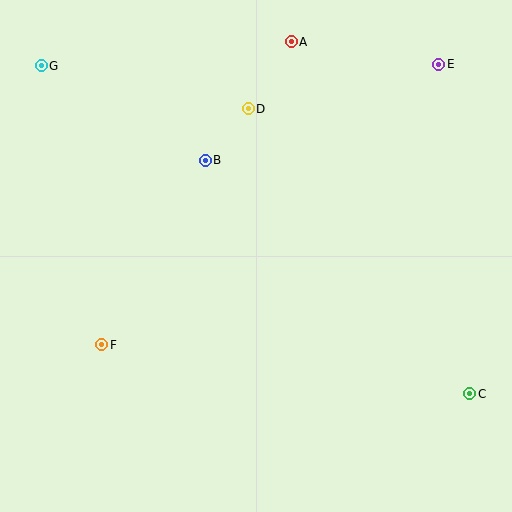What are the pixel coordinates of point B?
Point B is at (205, 160).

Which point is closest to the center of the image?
Point B at (205, 160) is closest to the center.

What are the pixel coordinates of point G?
Point G is at (41, 66).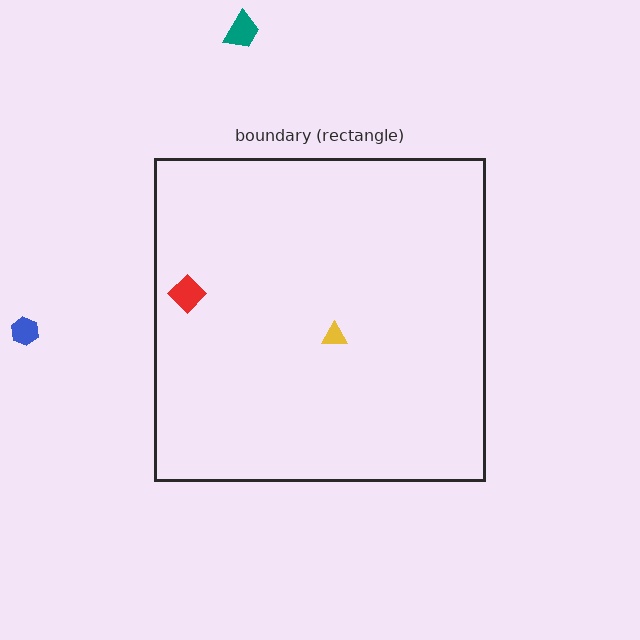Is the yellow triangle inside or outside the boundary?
Inside.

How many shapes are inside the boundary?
2 inside, 2 outside.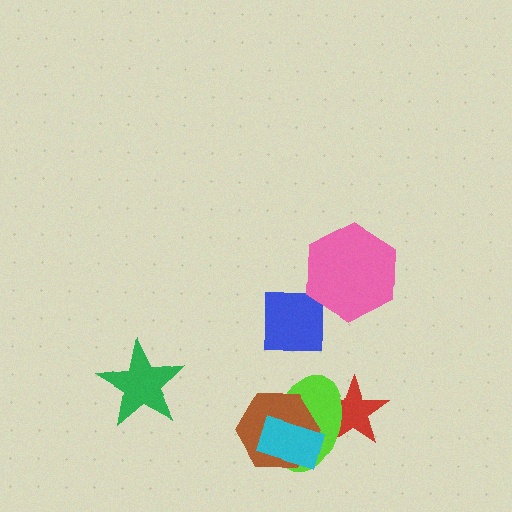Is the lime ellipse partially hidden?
Yes, it is partially covered by another shape.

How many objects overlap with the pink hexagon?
0 objects overlap with the pink hexagon.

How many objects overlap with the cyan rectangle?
2 objects overlap with the cyan rectangle.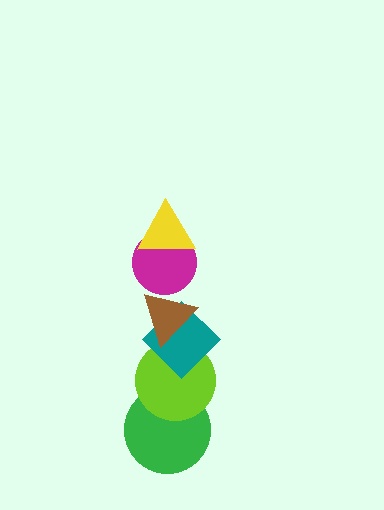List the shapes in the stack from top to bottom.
From top to bottom: the yellow triangle, the magenta circle, the brown triangle, the teal diamond, the lime circle, the green circle.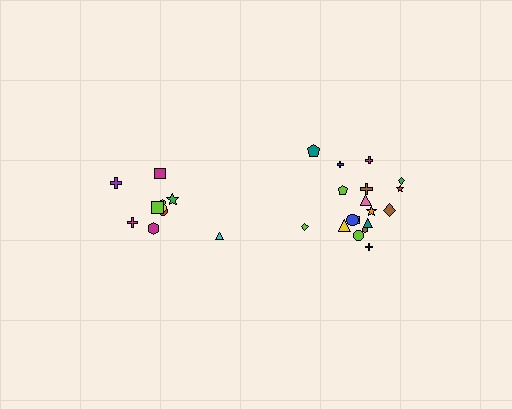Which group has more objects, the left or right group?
The right group.